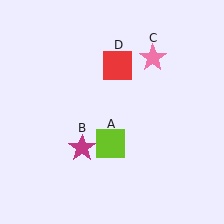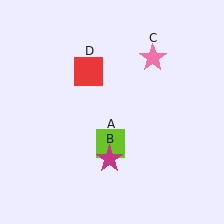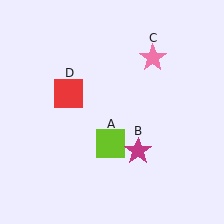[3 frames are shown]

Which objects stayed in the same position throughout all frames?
Lime square (object A) and pink star (object C) remained stationary.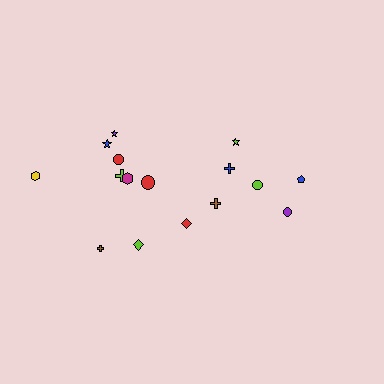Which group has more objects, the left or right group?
The left group.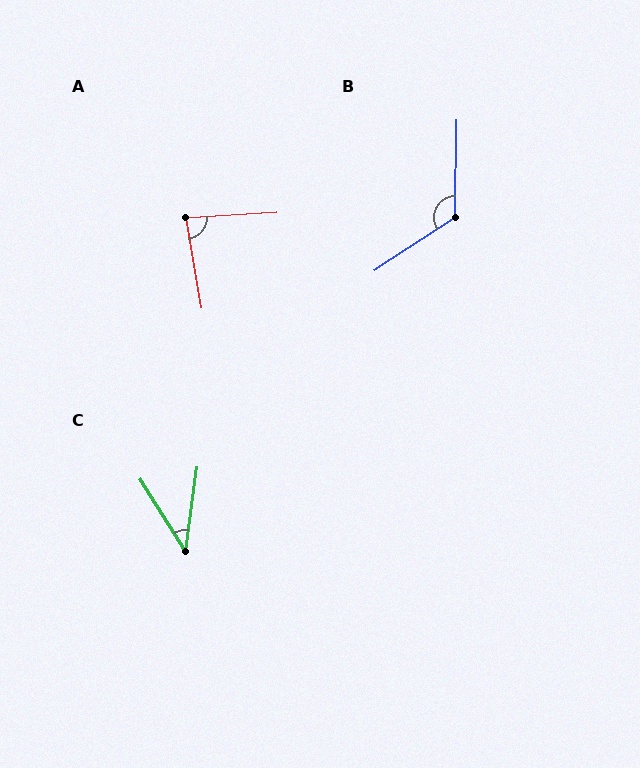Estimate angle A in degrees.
Approximately 84 degrees.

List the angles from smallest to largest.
C (40°), A (84°), B (124°).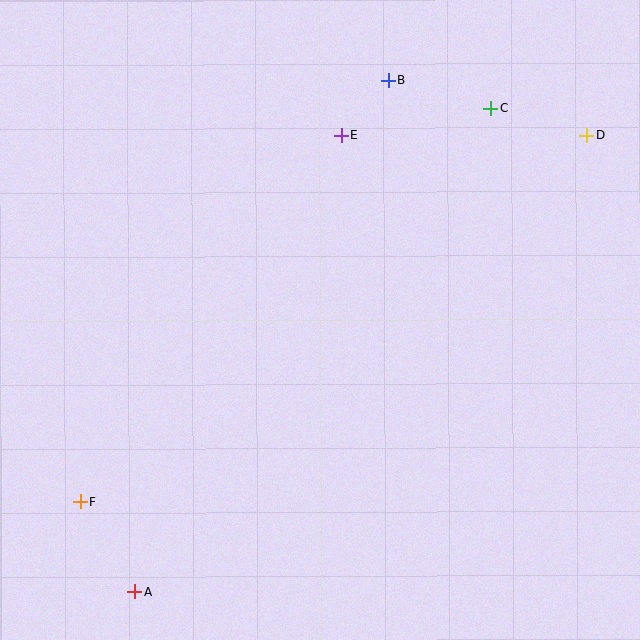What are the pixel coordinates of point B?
Point B is at (388, 80).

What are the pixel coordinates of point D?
Point D is at (587, 135).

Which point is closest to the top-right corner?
Point D is closest to the top-right corner.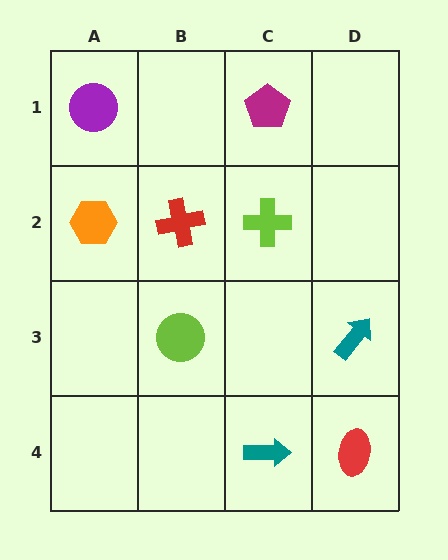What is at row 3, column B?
A lime circle.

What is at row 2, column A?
An orange hexagon.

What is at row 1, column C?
A magenta pentagon.